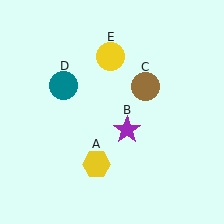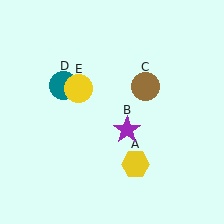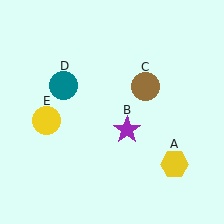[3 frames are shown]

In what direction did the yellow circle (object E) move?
The yellow circle (object E) moved down and to the left.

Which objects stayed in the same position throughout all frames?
Purple star (object B) and brown circle (object C) and teal circle (object D) remained stationary.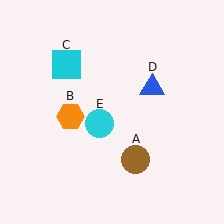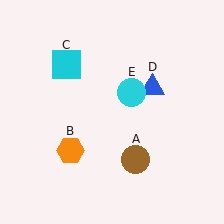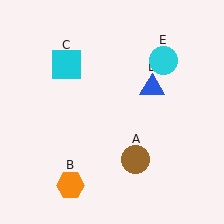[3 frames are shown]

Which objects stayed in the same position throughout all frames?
Brown circle (object A) and cyan square (object C) and blue triangle (object D) remained stationary.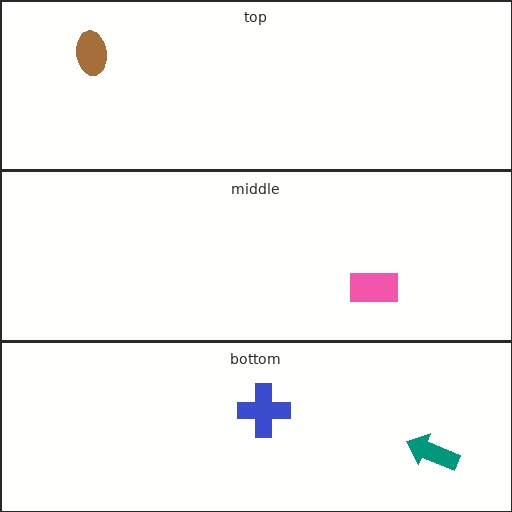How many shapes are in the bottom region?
2.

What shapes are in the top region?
The brown ellipse.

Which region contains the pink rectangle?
The middle region.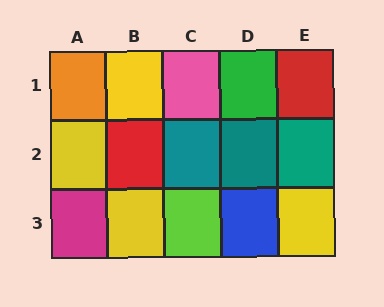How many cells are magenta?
1 cell is magenta.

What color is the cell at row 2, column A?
Yellow.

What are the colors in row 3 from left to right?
Magenta, yellow, lime, blue, yellow.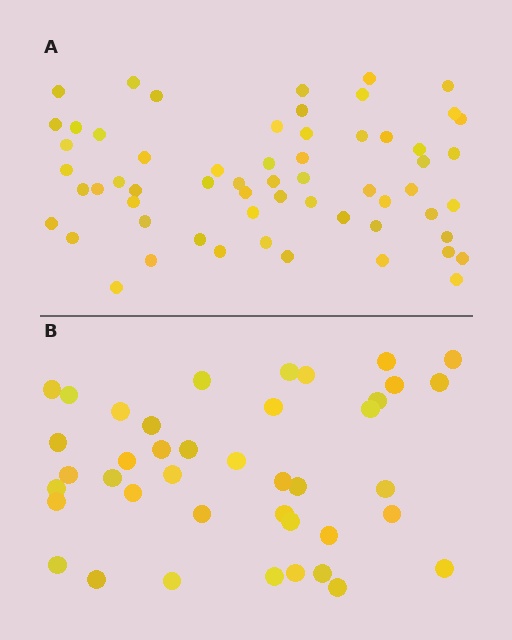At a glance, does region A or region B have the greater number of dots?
Region A (the top region) has more dots.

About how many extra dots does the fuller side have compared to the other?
Region A has approximately 20 more dots than region B.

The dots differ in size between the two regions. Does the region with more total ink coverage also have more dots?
No. Region B has more total ink coverage because its dots are larger, but region A actually contains more individual dots. Total area can be misleading — the number of items is what matters here.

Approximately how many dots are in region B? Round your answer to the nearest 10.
About 40 dots. (The exact count is 41, which rounds to 40.)